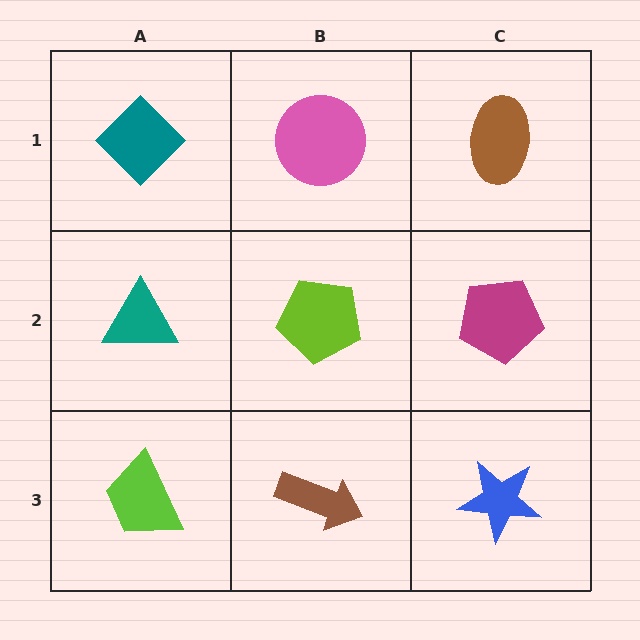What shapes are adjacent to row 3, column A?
A teal triangle (row 2, column A), a brown arrow (row 3, column B).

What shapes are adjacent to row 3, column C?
A magenta pentagon (row 2, column C), a brown arrow (row 3, column B).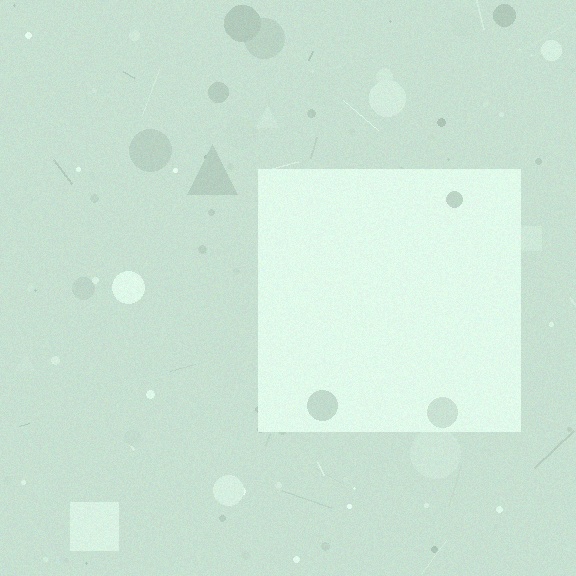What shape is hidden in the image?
A square is hidden in the image.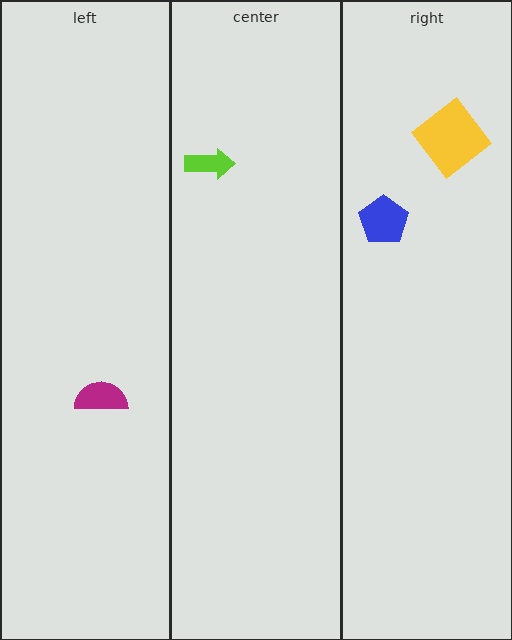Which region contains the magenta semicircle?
The left region.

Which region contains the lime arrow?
The center region.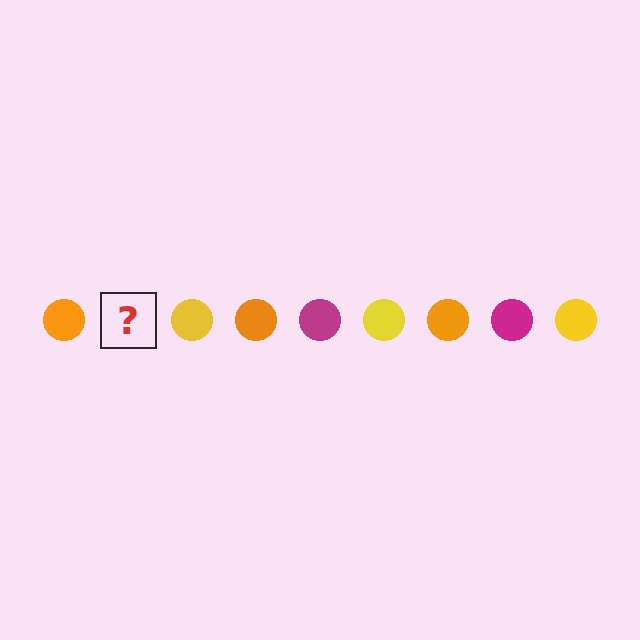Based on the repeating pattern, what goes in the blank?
The blank should be a magenta circle.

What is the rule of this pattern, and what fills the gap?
The rule is that the pattern cycles through orange, magenta, yellow circles. The gap should be filled with a magenta circle.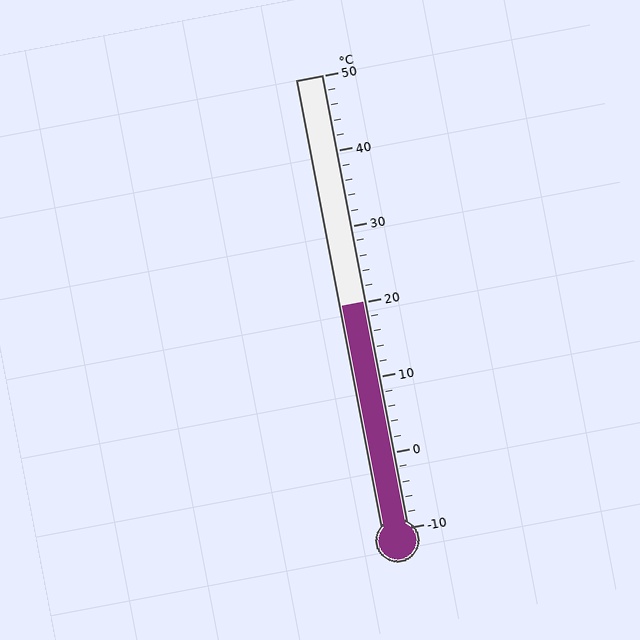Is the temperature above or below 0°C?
The temperature is above 0°C.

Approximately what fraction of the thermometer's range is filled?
The thermometer is filled to approximately 50% of its range.